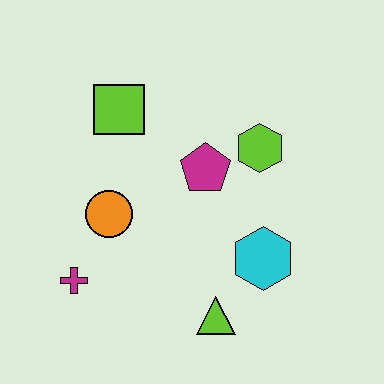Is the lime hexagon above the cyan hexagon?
Yes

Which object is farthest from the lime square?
The lime triangle is farthest from the lime square.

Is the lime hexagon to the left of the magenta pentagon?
No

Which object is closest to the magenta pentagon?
The lime hexagon is closest to the magenta pentagon.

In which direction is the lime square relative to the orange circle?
The lime square is above the orange circle.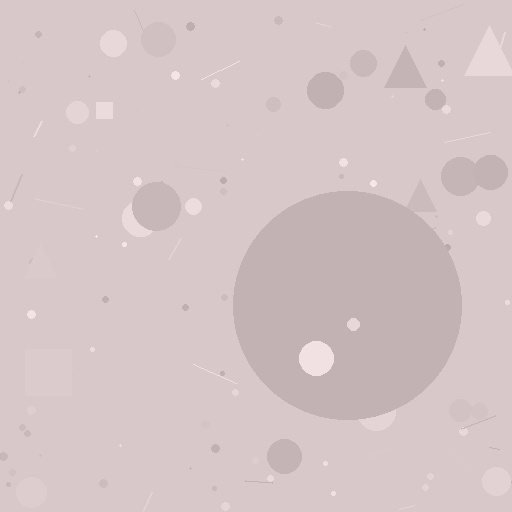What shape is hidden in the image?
A circle is hidden in the image.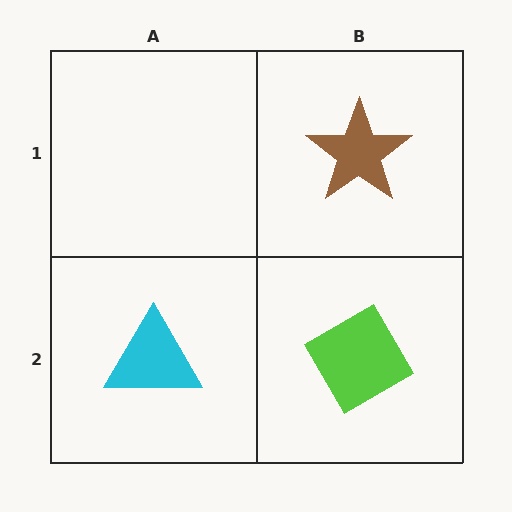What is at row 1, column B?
A brown star.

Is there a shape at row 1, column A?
No, that cell is empty.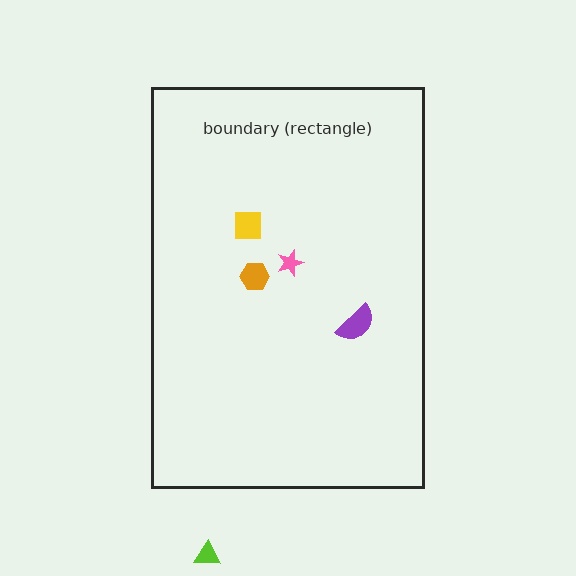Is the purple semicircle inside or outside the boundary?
Inside.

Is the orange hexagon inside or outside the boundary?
Inside.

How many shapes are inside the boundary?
4 inside, 1 outside.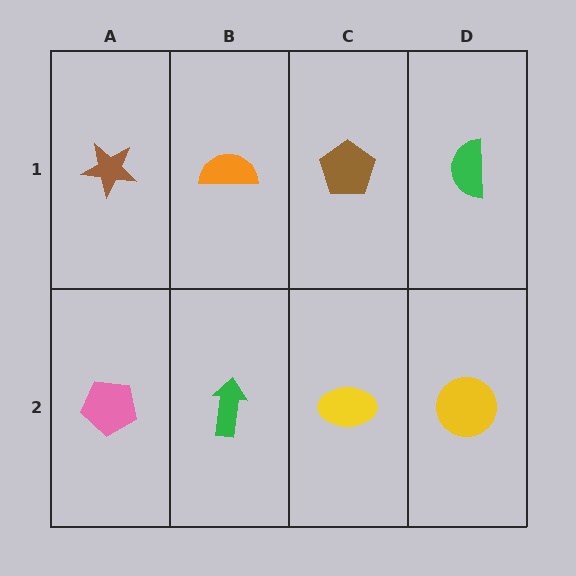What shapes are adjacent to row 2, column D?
A green semicircle (row 1, column D), a yellow ellipse (row 2, column C).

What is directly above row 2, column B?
An orange semicircle.